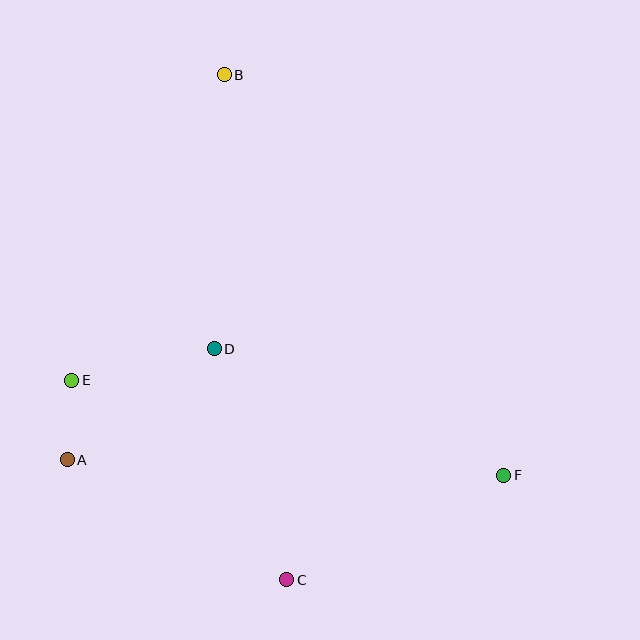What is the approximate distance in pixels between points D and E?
The distance between D and E is approximately 146 pixels.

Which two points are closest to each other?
Points A and E are closest to each other.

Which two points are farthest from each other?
Points B and C are farthest from each other.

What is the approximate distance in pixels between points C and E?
The distance between C and E is approximately 293 pixels.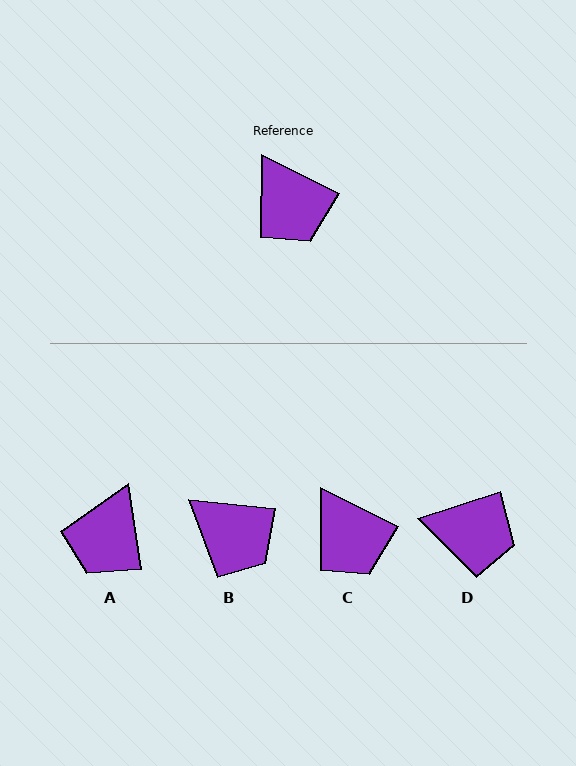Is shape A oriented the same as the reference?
No, it is off by about 55 degrees.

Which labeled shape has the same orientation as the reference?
C.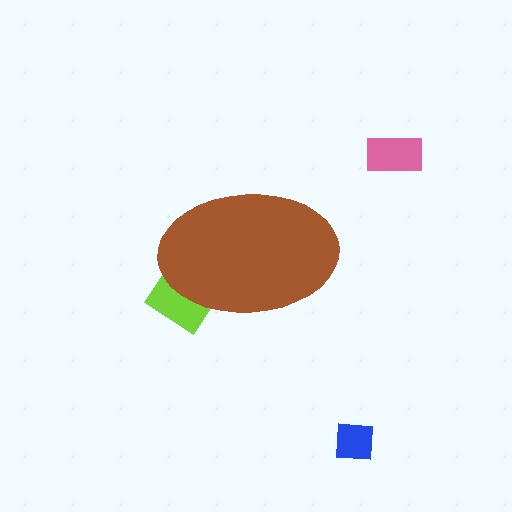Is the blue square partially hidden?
No, the blue square is fully visible.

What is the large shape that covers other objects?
A brown ellipse.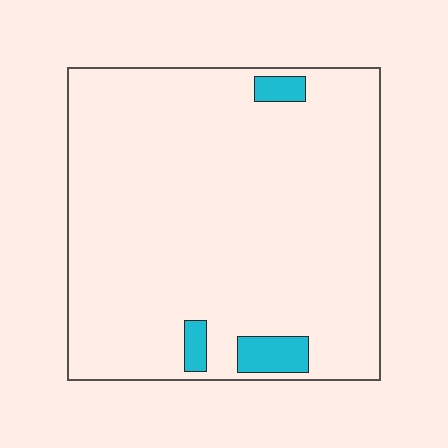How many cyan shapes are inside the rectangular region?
3.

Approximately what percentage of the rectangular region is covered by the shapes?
Approximately 5%.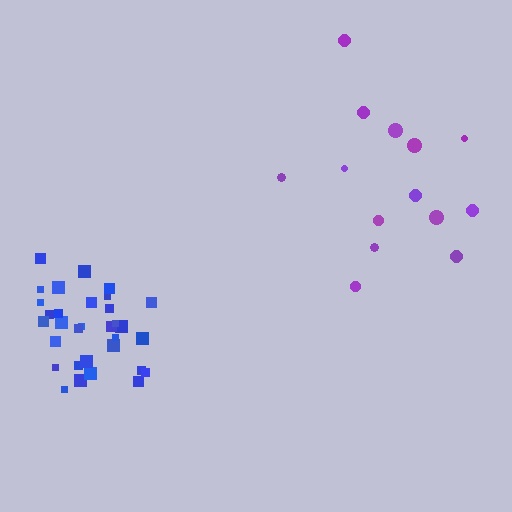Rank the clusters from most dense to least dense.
blue, purple.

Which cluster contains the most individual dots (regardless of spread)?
Blue (33).